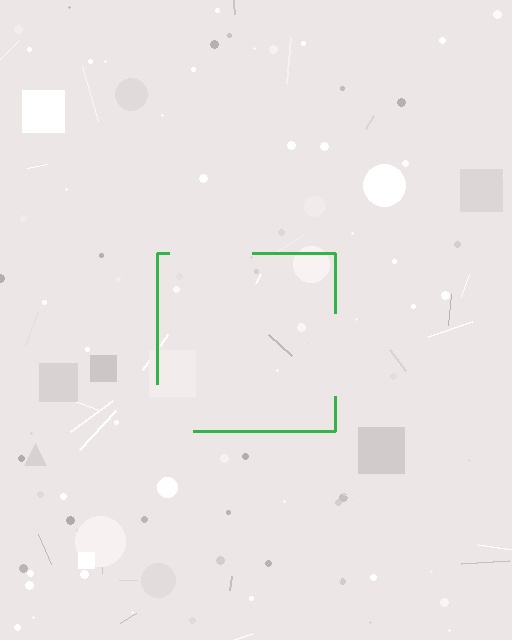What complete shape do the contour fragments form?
The contour fragments form a square.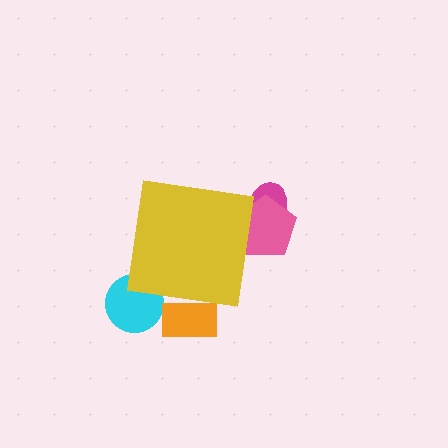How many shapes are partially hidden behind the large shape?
4 shapes are partially hidden.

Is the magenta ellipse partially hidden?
Yes, the magenta ellipse is partially hidden behind the yellow square.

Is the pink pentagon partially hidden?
Yes, the pink pentagon is partially hidden behind the yellow square.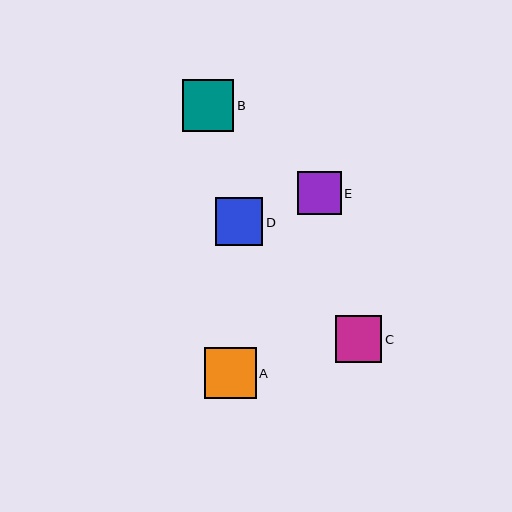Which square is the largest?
Square A is the largest with a size of approximately 52 pixels.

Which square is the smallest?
Square E is the smallest with a size of approximately 44 pixels.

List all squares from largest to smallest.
From largest to smallest: A, B, D, C, E.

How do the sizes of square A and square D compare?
Square A and square D are approximately the same size.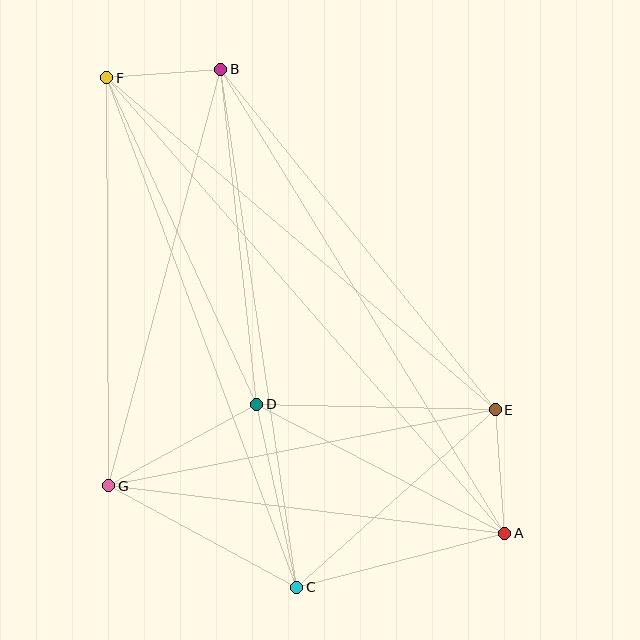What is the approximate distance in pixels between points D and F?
The distance between D and F is approximately 360 pixels.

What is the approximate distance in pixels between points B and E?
The distance between B and E is approximately 437 pixels.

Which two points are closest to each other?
Points B and F are closest to each other.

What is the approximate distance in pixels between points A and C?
The distance between A and C is approximately 215 pixels.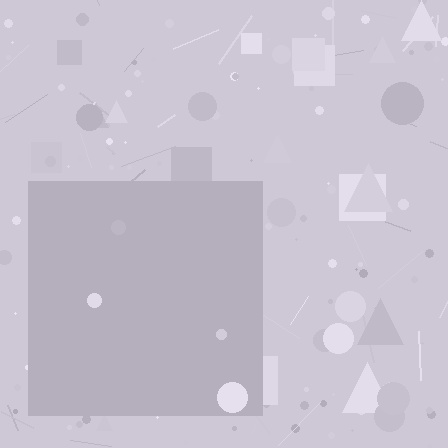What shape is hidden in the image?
A square is hidden in the image.